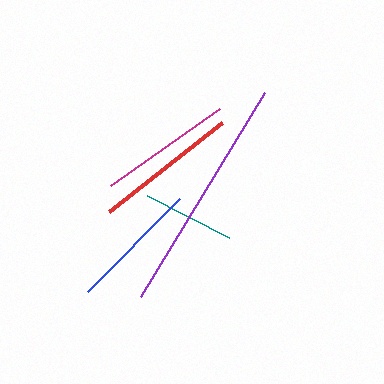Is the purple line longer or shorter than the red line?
The purple line is longer than the red line.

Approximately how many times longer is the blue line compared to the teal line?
The blue line is approximately 1.4 times the length of the teal line.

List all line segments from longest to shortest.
From longest to shortest: purple, red, magenta, blue, teal.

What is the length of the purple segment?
The purple segment is approximately 238 pixels long.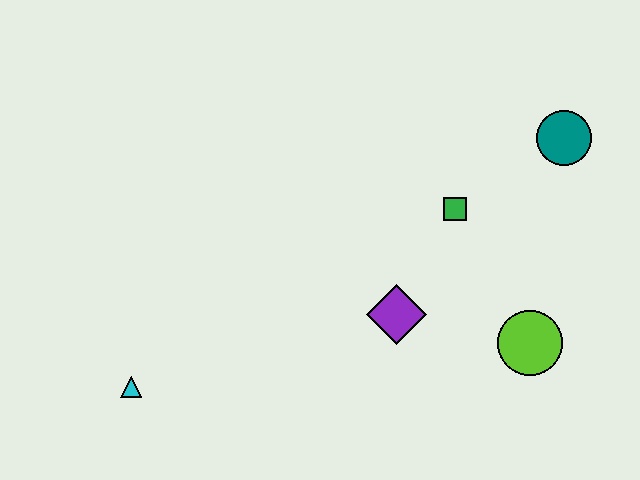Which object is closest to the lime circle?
The purple diamond is closest to the lime circle.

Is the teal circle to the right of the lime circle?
Yes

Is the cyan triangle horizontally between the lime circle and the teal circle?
No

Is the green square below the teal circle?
Yes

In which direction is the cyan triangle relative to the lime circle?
The cyan triangle is to the left of the lime circle.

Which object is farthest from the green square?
The cyan triangle is farthest from the green square.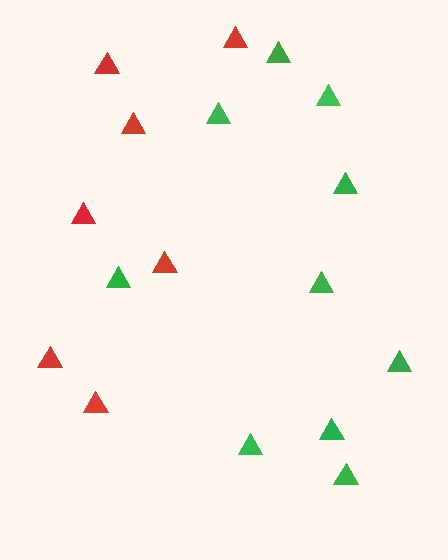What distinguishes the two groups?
There are 2 groups: one group of green triangles (10) and one group of red triangles (7).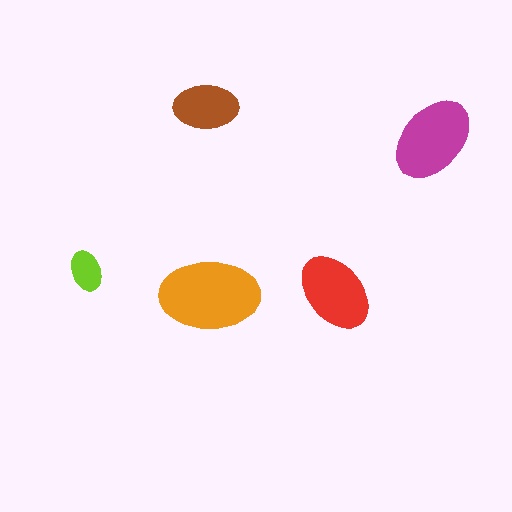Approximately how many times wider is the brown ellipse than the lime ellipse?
About 1.5 times wider.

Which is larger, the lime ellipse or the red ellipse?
The red one.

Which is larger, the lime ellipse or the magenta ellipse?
The magenta one.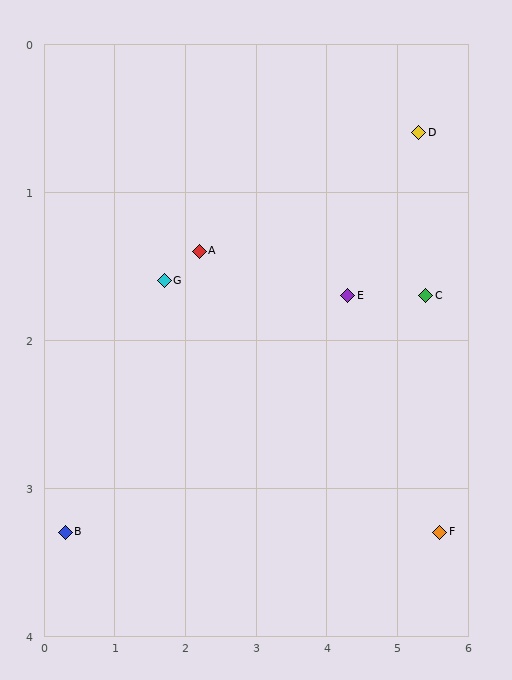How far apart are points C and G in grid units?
Points C and G are about 3.7 grid units apart.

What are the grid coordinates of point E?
Point E is at approximately (4.3, 1.7).